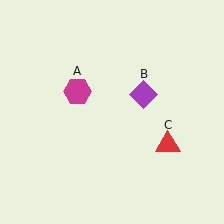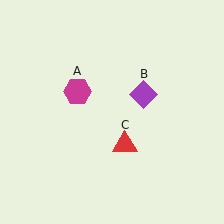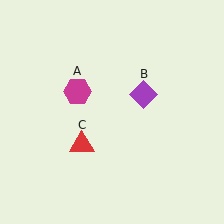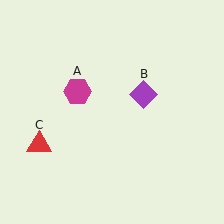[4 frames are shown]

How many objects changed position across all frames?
1 object changed position: red triangle (object C).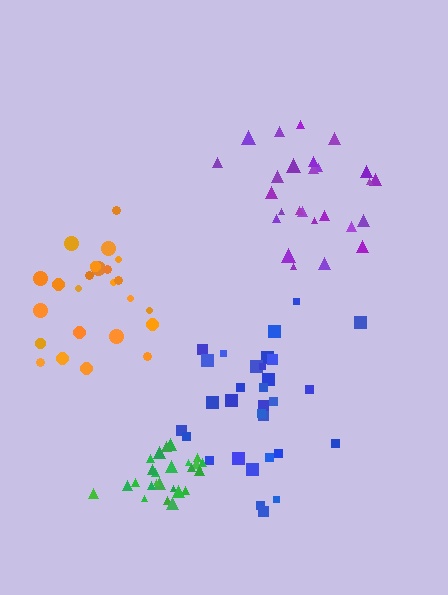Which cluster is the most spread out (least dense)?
Blue.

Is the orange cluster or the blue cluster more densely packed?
Orange.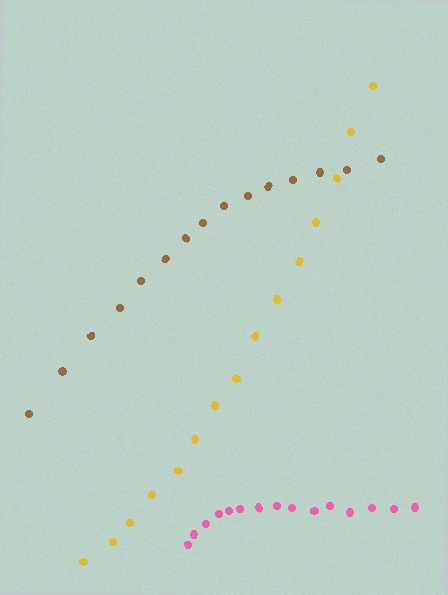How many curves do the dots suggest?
There are 3 distinct paths.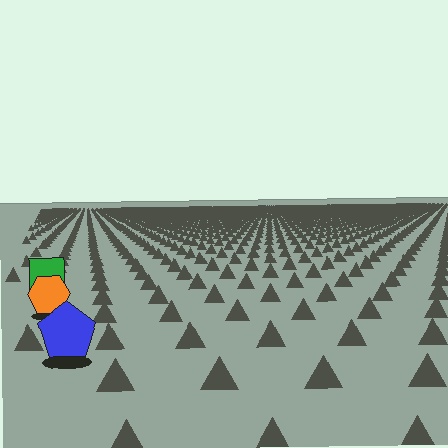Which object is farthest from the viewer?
The green square is farthest from the viewer. It appears smaller and the ground texture around it is denser.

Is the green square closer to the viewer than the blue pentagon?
No. The blue pentagon is closer — you can tell from the texture gradient: the ground texture is coarser near it.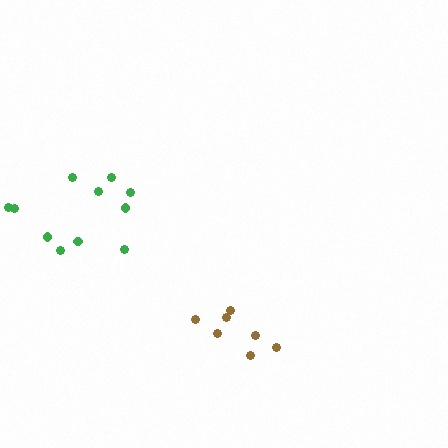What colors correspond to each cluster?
The clusters are colored: green, brown.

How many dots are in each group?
Group 1: 11 dots, Group 2: 7 dots (18 total).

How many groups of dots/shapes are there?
There are 2 groups.